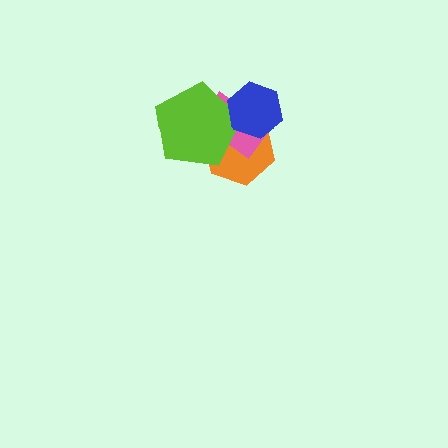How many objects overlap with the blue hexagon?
3 objects overlap with the blue hexagon.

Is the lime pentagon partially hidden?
Yes, it is partially covered by another shape.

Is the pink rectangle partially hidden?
Yes, it is partially covered by another shape.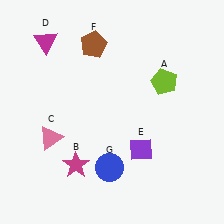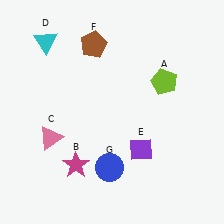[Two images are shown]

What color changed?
The triangle (D) changed from magenta in Image 1 to cyan in Image 2.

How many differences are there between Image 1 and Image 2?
There is 1 difference between the two images.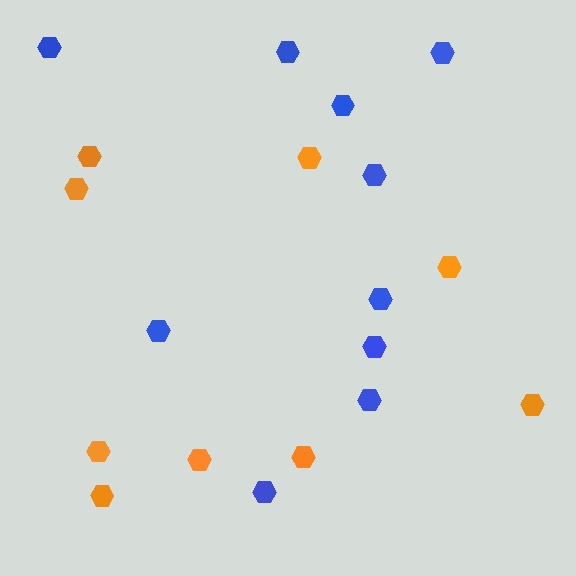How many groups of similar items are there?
There are 2 groups: one group of orange hexagons (9) and one group of blue hexagons (10).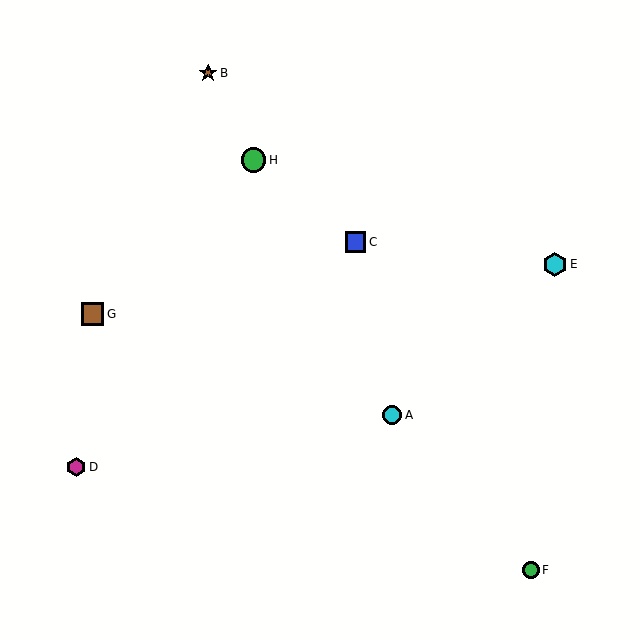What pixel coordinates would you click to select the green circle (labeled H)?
Click at (254, 160) to select the green circle H.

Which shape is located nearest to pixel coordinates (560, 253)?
The cyan hexagon (labeled E) at (555, 264) is nearest to that location.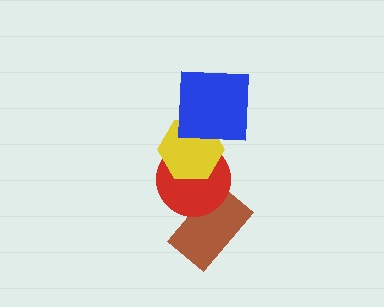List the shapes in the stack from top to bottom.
From top to bottom: the blue square, the yellow hexagon, the red circle, the brown rectangle.